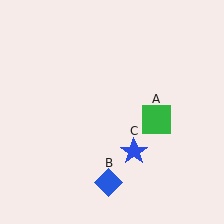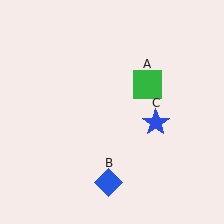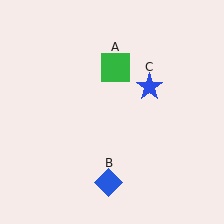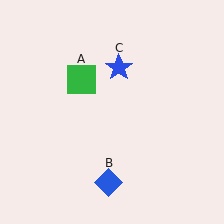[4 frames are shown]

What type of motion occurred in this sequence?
The green square (object A), blue star (object C) rotated counterclockwise around the center of the scene.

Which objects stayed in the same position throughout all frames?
Blue diamond (object B) remained stationary.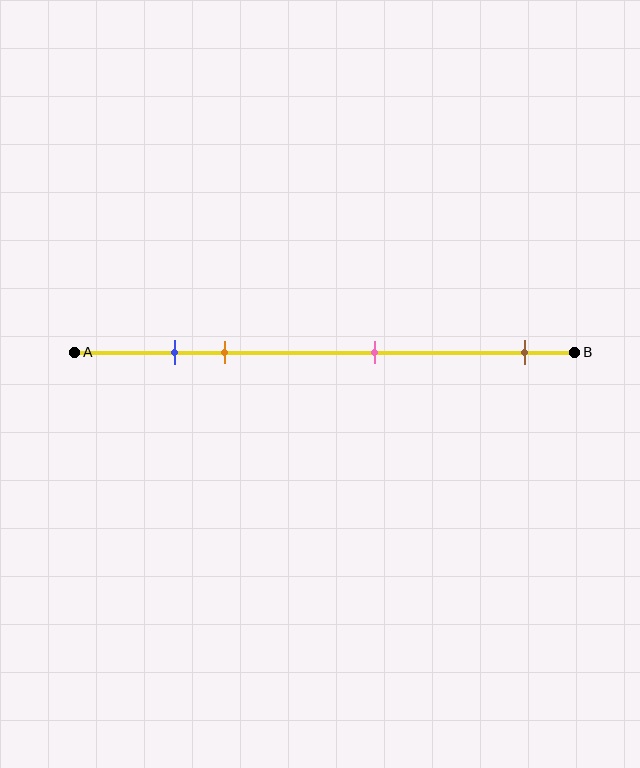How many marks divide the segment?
There are 4 marks dividing the segment.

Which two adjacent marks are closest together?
The blue and orange marks are the closest adjacent pair.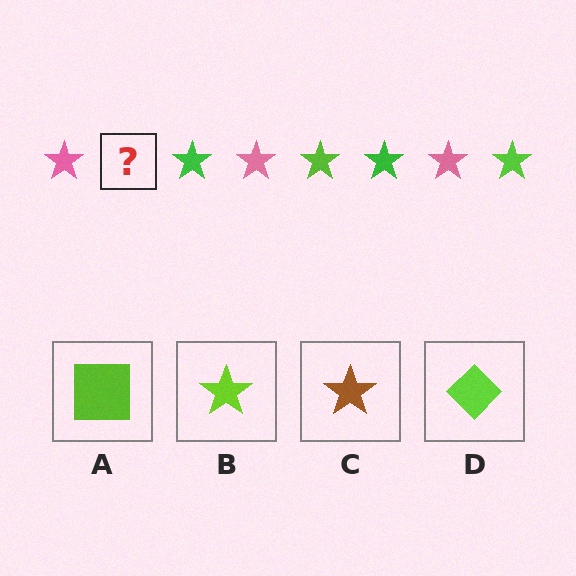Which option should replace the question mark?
Option B.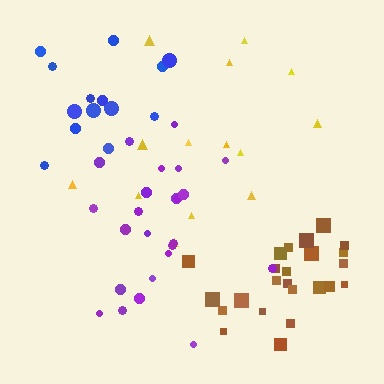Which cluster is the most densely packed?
Brown.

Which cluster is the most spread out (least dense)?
Yellow.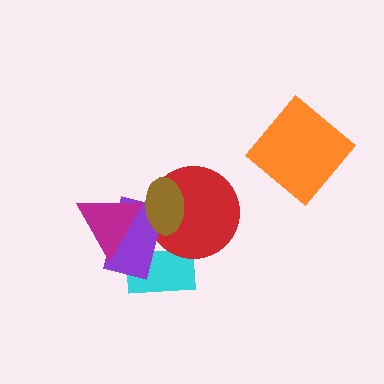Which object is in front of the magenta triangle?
The brown ellipse is in front of the magenta triangle.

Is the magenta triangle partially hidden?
Yes, it is partially covered by another shape.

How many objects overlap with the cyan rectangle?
2 objects overlap with the cyan rectangle.